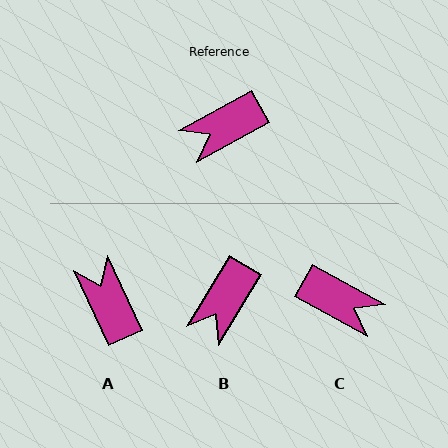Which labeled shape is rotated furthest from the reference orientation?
C, about 122 degrees away.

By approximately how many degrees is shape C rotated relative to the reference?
Approximately 122 degrees counter-clockwise.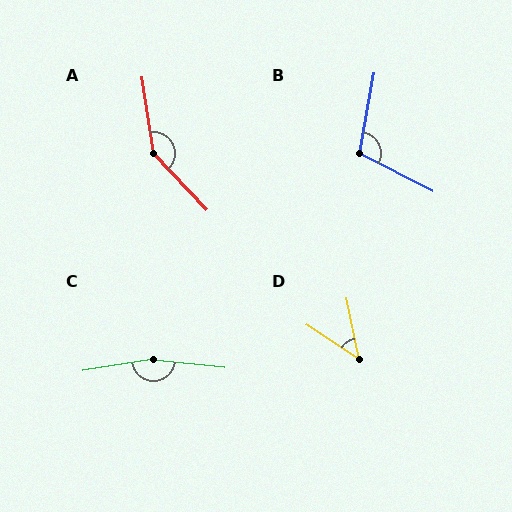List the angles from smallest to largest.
D (45°), B (107°), A (146°), C (165°).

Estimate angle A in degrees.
Approximately 146 degrees.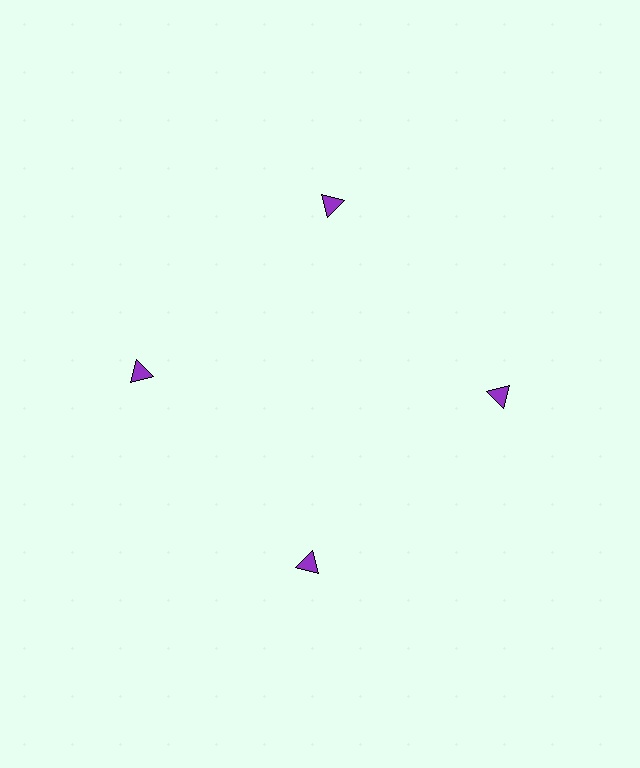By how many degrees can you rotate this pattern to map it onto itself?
The pattern maps onto itself every 90 degrees of rotation.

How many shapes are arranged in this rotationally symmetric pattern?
There are 4 shapes, arranged in 4 groups of 1.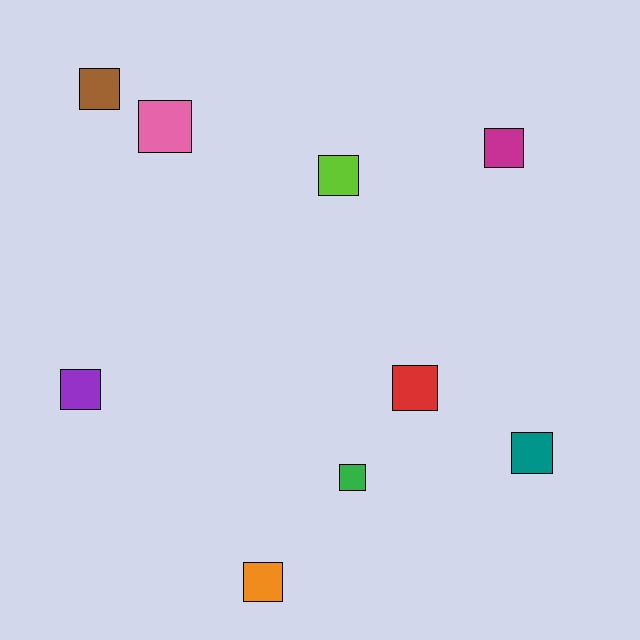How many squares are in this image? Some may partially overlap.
There are 9 squares.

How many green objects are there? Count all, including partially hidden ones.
There is 1 green object.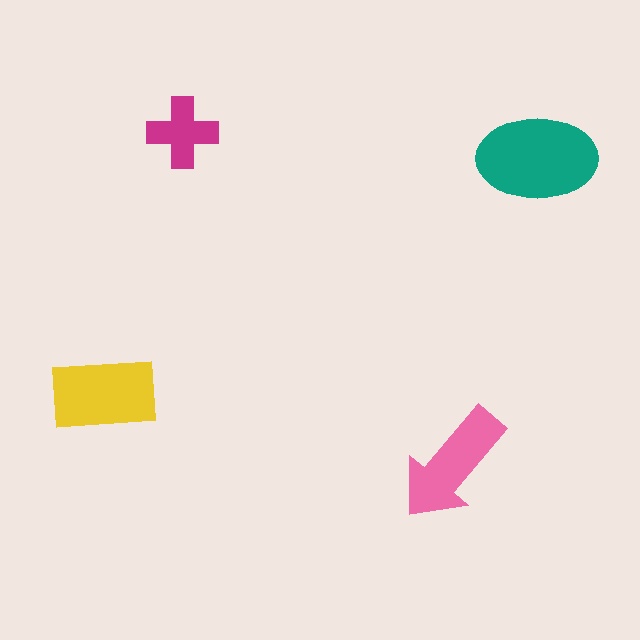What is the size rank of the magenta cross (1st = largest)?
4th.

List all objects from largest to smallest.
The teal ellipse, the yellow rectangle, the pink arrow, the magenta cross.